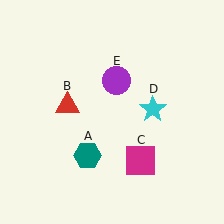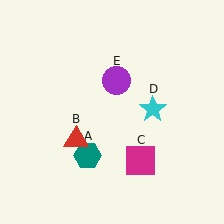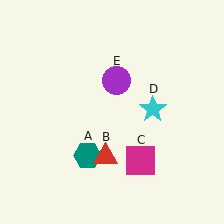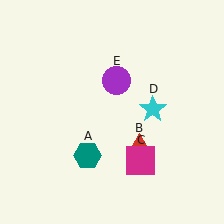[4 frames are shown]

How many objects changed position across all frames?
1 object changed position: red triangle (object B).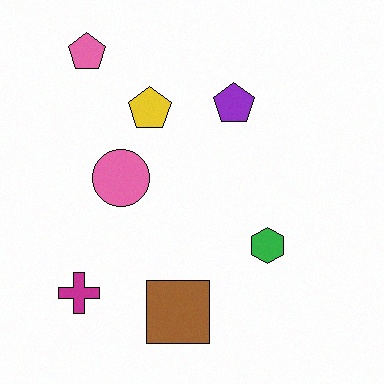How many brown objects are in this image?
There is 1 brown object.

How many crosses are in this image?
There is 1 cross.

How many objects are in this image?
There are 7 objects.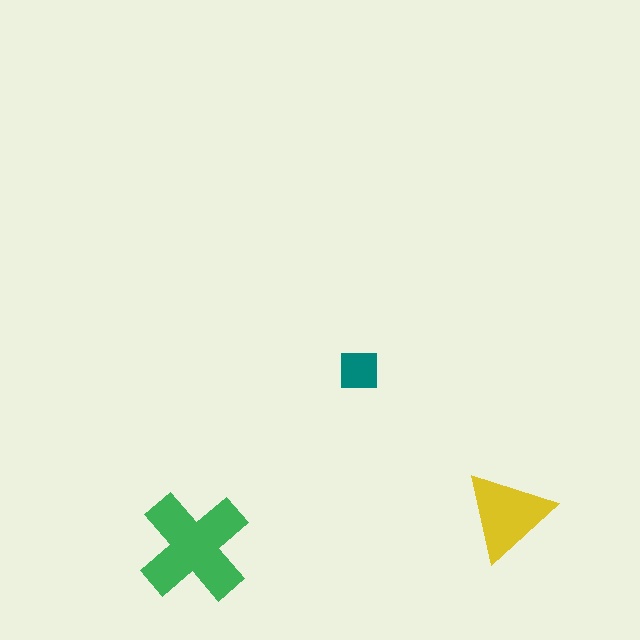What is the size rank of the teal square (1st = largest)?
3rd.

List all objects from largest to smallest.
The green cross, the yellow triangle, the teal square.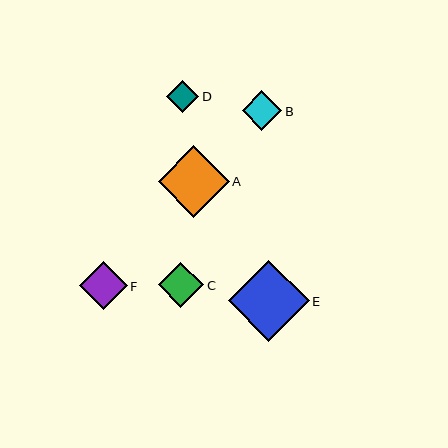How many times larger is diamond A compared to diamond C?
Diamond A is approximately 1.6 times the size of diamond C.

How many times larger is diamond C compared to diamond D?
Diamond C is approximately 1.4 times the size of diamond D.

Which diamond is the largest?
Diamond E is the largest with a size of approximately 80 pixels.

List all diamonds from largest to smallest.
From largest to smallest: E, A, F, C, B, D.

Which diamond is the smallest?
Diamond D is the smallest with a size of approximately 32 pixels.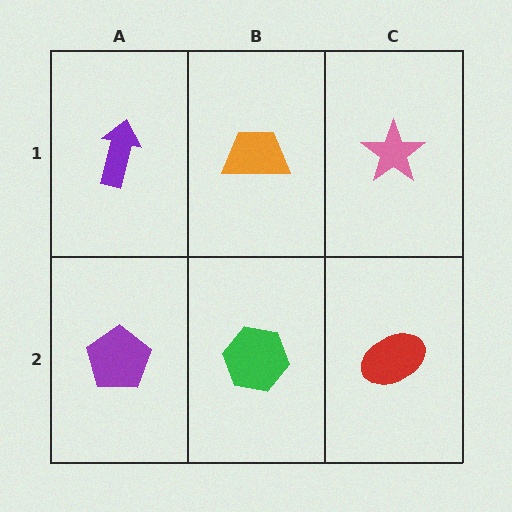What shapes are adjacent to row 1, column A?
A purple pentagon (row 2, column A), an orange trapezoid (row 1, column B).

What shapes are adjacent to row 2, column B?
An orange trapezoid (row 1, column B), a purple pentagon (row 2, column A), a red ellipse (row 2, column C).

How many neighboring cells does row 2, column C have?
2.